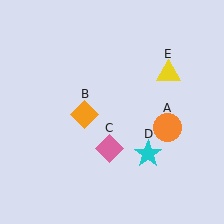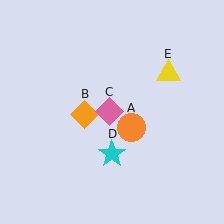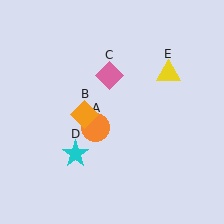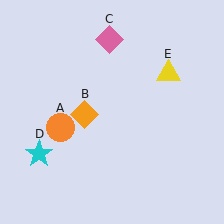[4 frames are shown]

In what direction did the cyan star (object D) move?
The cyan star (object D) moved left.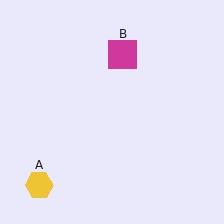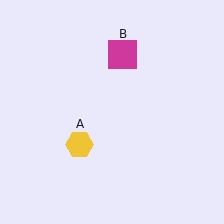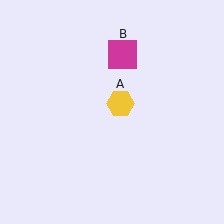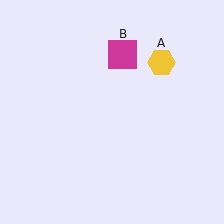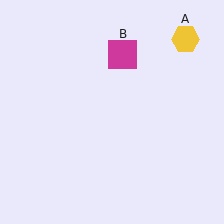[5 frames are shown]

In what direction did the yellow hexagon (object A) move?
The yellow hexagon (object A) moved up and to the right.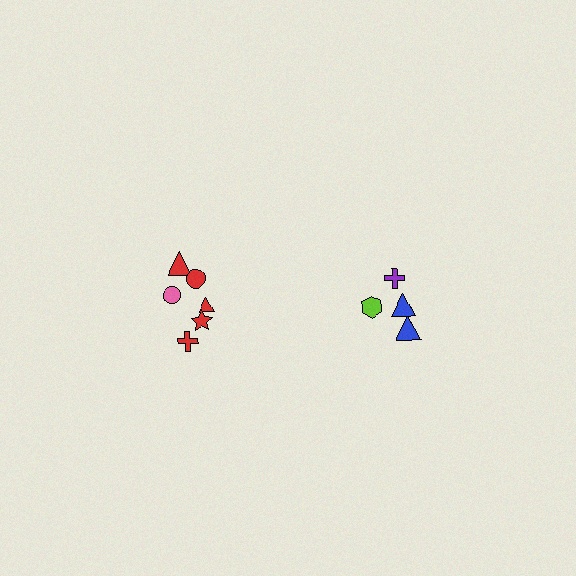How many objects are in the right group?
There are 4 objects.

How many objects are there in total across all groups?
There are 10 objects.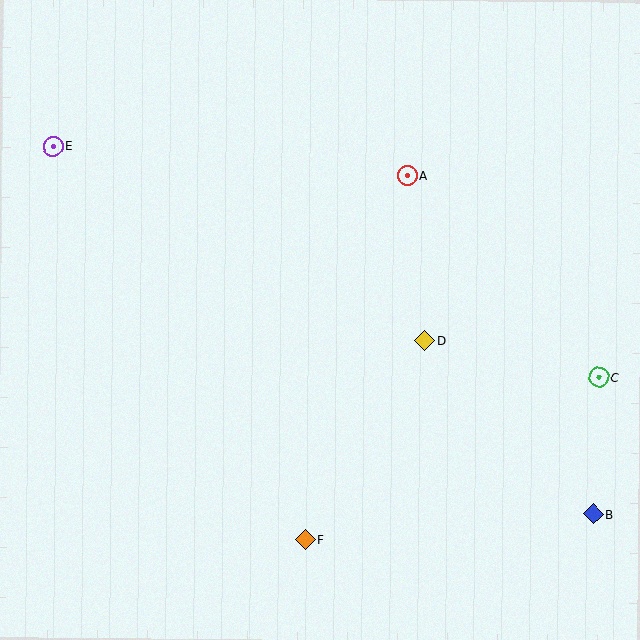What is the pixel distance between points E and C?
The distance between E and C is 593 pixels.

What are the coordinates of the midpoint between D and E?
The midpoint between D and E is at (239, 243).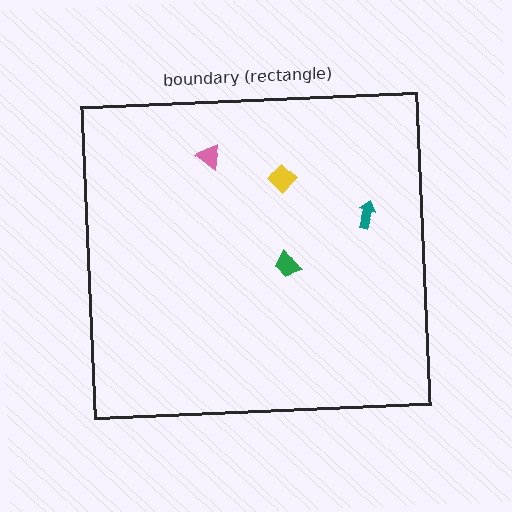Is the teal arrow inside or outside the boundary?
Inside.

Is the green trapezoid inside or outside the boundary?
Inside.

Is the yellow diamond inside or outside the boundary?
Inside.